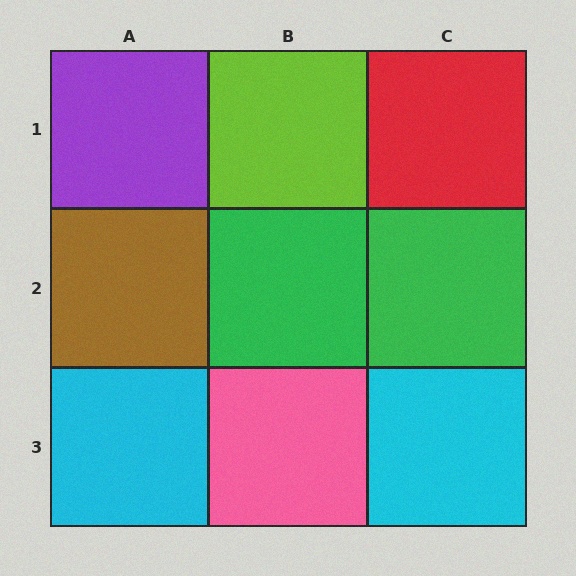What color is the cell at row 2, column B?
Green.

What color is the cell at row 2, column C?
Green.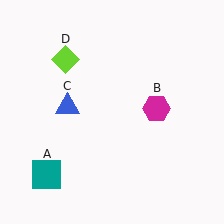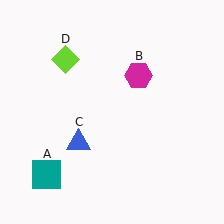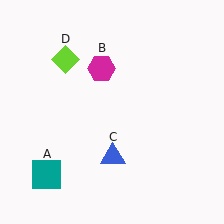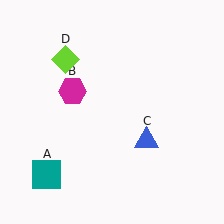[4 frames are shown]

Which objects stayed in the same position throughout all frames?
Teal square (object A) and lime diamond (object D) remained stationary.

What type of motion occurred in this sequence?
The magenta hexagon (object B), blue triangle (object C) rotated counterclockwise around the center of the scene.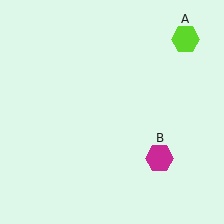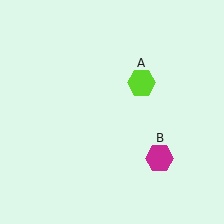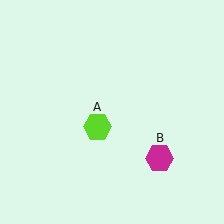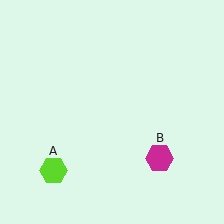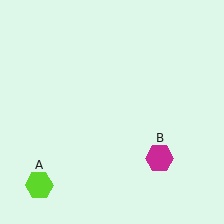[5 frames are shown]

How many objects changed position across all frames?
1 object changed position: lime hexagon (object A).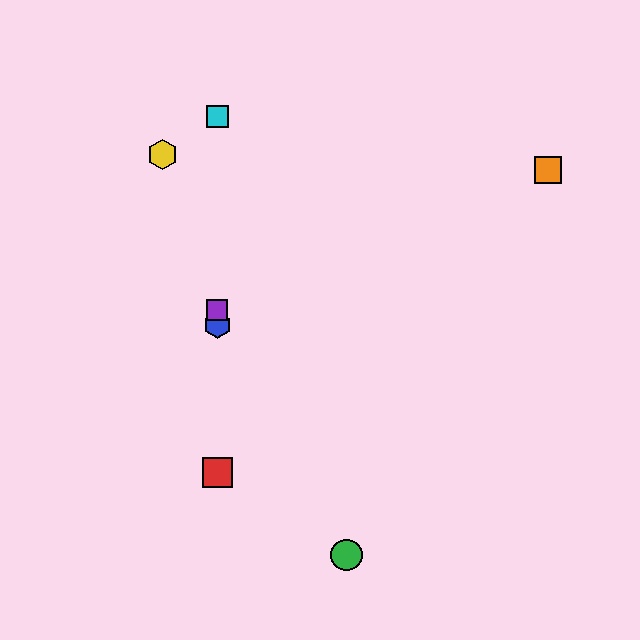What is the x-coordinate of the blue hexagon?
The blue hexagon is at x≈217.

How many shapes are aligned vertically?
4 shapes (the red square, the blue hexagon, the purple square, the cyan square) are aligned vertically.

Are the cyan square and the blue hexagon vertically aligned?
Yes, both are at x≈217.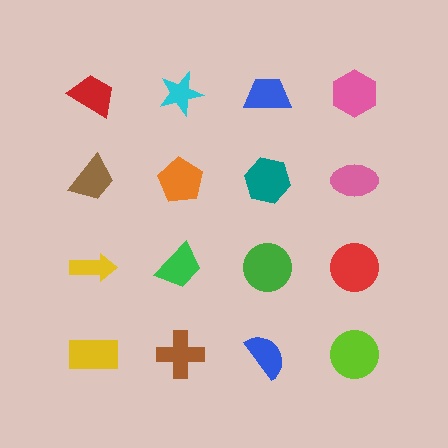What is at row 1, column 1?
A red trapezoid.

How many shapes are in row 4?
4 shapes.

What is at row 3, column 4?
A red circle.